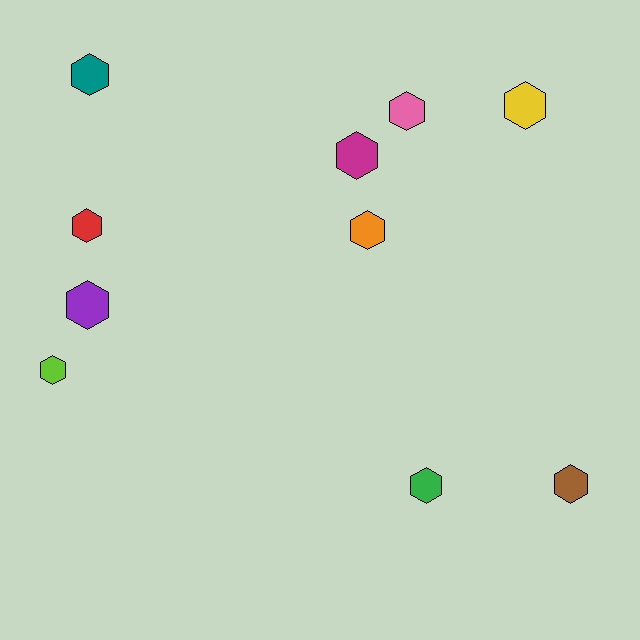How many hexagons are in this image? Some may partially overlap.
There are 10 hexagons.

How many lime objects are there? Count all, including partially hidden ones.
There is 1 lime object.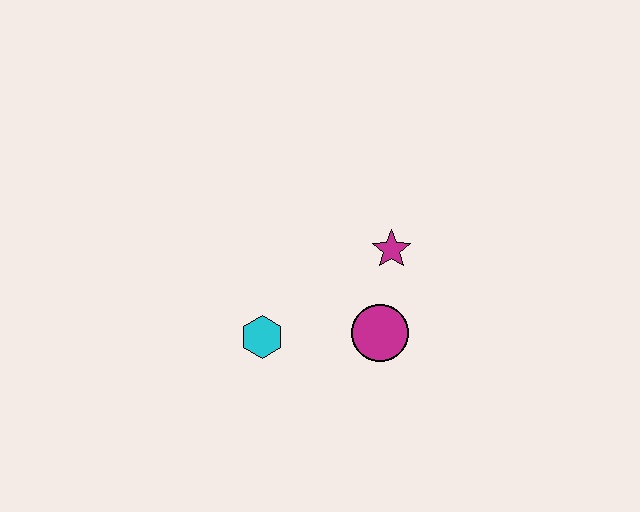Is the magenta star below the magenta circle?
No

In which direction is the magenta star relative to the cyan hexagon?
The magenta star is to the right of the cyan hexagon.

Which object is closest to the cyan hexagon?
The magenta circle is closest to the cyan hexagon.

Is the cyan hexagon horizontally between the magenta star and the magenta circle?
No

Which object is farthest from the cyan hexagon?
The magenta star is farthest from the cyan hexagon.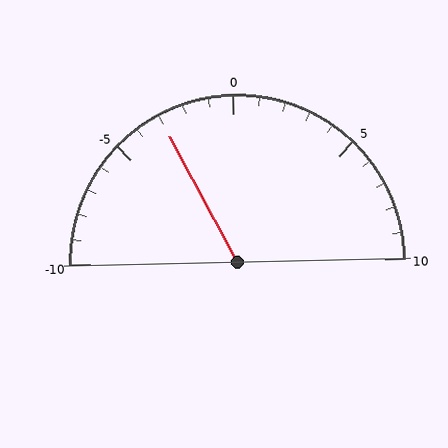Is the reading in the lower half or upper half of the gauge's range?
The reading is in the lower half of the range (-10 to 10).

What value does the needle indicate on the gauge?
The needle indicates approximately -3.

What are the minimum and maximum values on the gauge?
The gauge ranges from -10 to 10.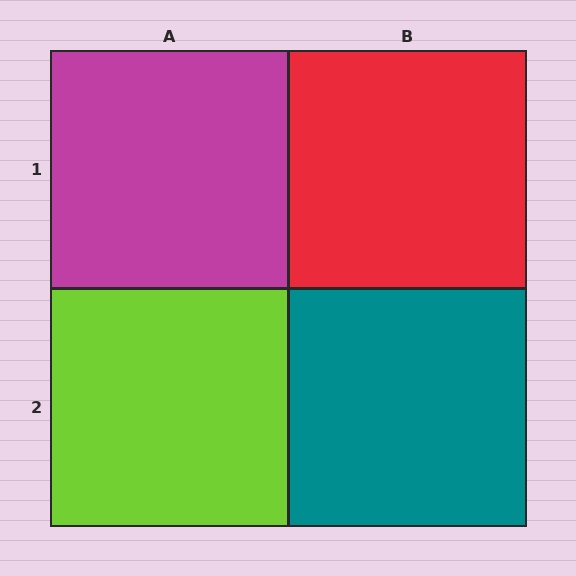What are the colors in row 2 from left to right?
Lime, teal.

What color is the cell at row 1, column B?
Red.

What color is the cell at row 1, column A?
Magenta.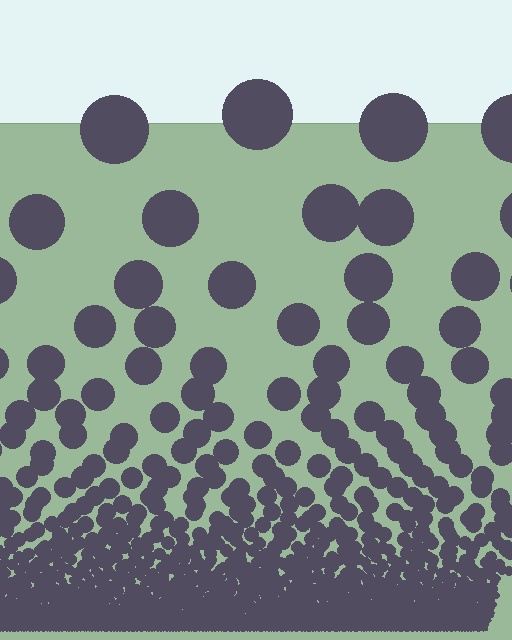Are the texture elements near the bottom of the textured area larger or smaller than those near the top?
Smaller. The gradient is inverted — elements near the bottom are smaller and denser.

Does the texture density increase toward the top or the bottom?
Density increases toward the bottom.